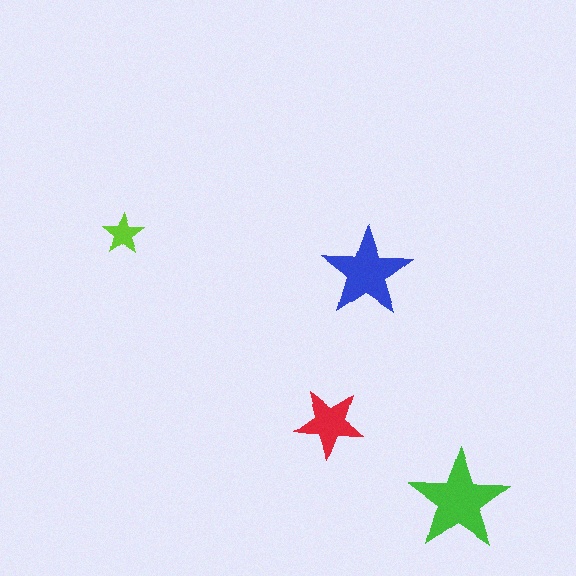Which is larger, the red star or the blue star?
The blue one.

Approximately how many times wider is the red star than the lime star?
About 1.5 times wider.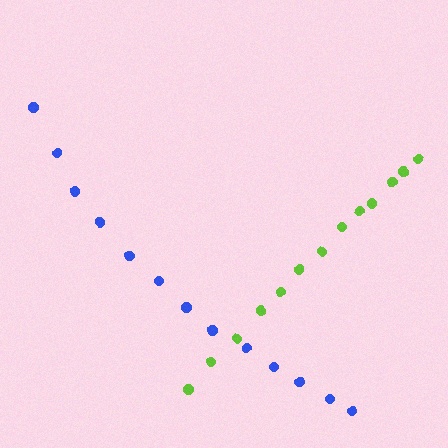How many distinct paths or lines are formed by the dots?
There are 2 distinct paths.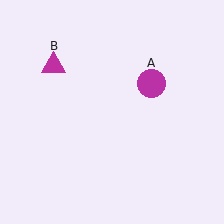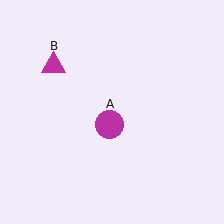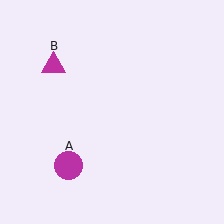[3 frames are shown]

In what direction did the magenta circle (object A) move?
The magenta circle (object A) moved down and to the left.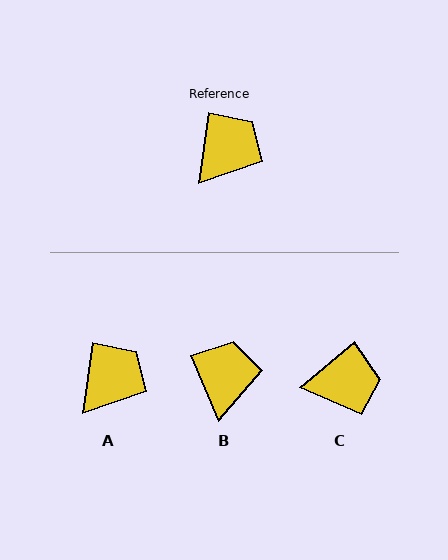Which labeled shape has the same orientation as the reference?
A.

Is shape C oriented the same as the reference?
No, it is off by about 43 degrees.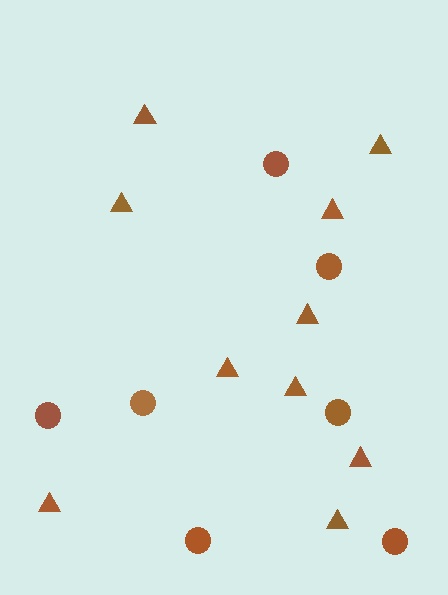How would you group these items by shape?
There are 2 groups: one group of triangles (10) and one group of circles (7).